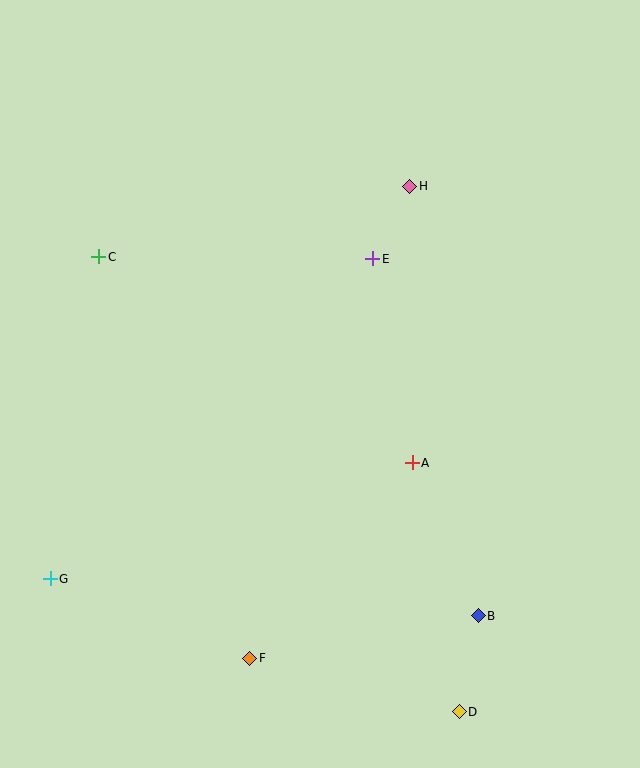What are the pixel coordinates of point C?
Point C is at (98, 257).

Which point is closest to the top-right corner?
Point H is closest to the top-right corner.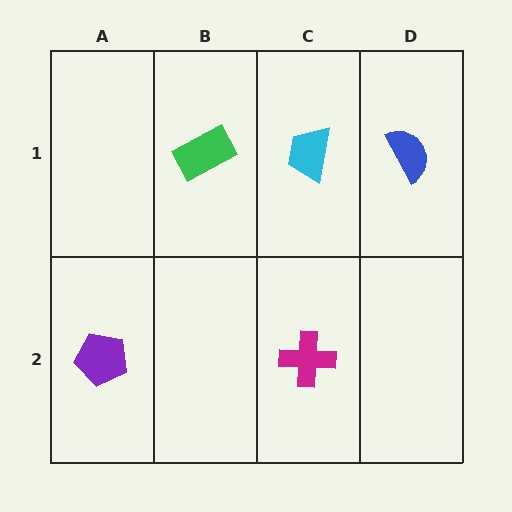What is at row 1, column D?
A blue semicircle.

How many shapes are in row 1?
3 shapes.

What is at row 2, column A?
A purple pentagon.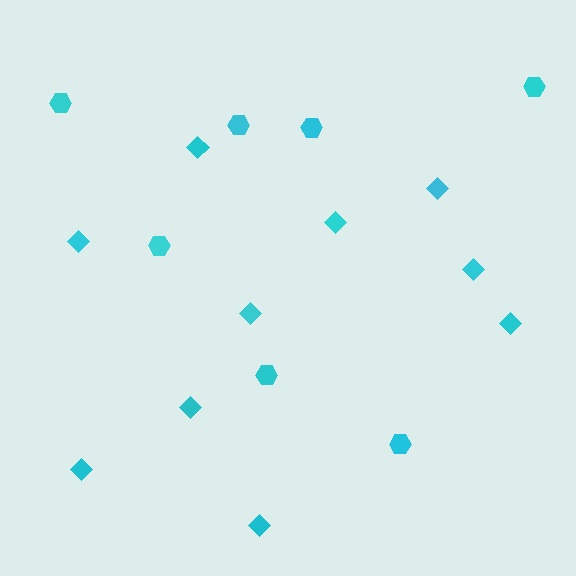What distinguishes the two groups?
There are 2 groups: one group of hexagons (7) and one group of diamonds (10).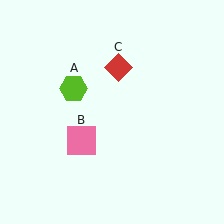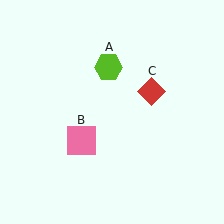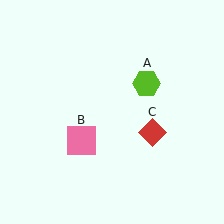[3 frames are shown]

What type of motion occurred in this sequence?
The lime hexagon (object A), red diamond (object C) rotated clockwise around the center of the scene.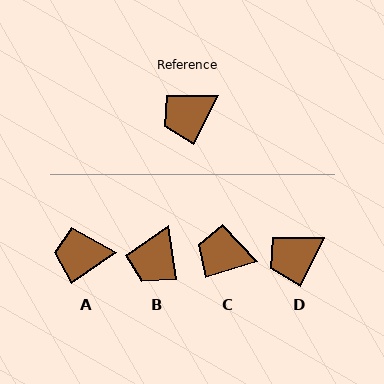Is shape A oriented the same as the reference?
No, it is off by about 30 degrees.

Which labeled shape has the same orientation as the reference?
D.